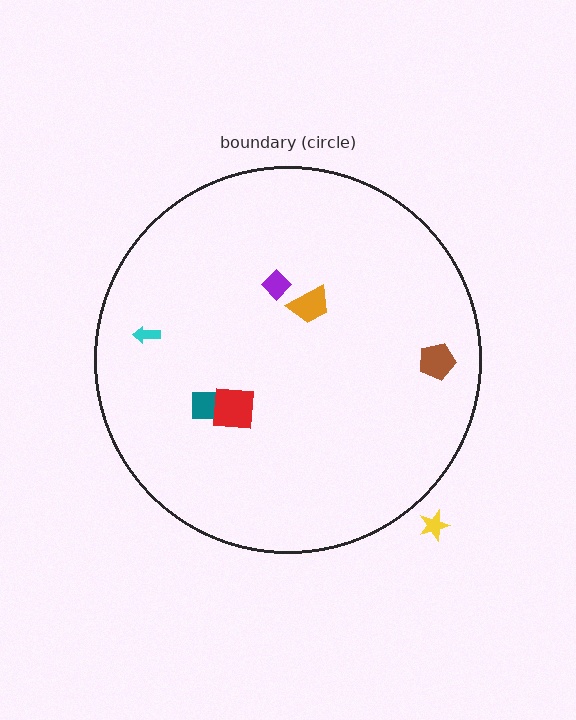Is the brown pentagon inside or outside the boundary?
Inside.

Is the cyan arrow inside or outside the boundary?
Inside.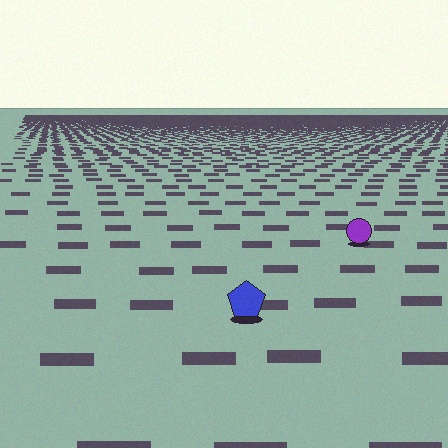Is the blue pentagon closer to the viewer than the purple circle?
Yes. The blue pentagon is closer — you can tell from the texture gradient: the ground texture is coarser near it.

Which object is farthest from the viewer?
The purple circle is farthest from the viewer. It appears smaller and the ground texture around it is denser.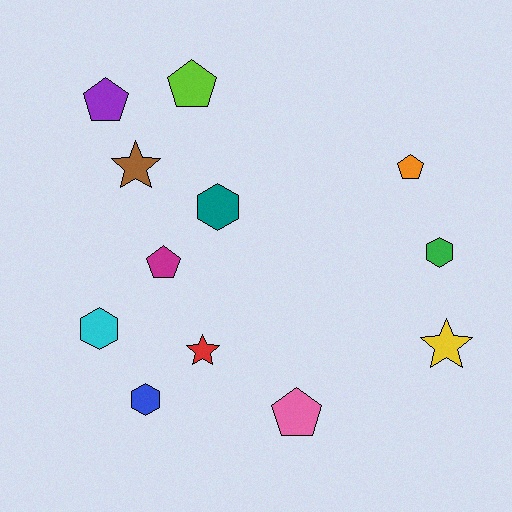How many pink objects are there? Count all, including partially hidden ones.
There is 1 pink object.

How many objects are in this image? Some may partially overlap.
There are 12 objects.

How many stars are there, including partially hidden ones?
There are 3 stars.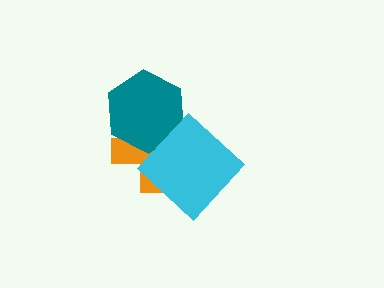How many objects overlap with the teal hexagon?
2 objects overlap with the teal hexagon.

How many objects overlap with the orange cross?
2 objects overlap with the orange cross.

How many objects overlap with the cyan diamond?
2 objects overlap with the cyan diamond.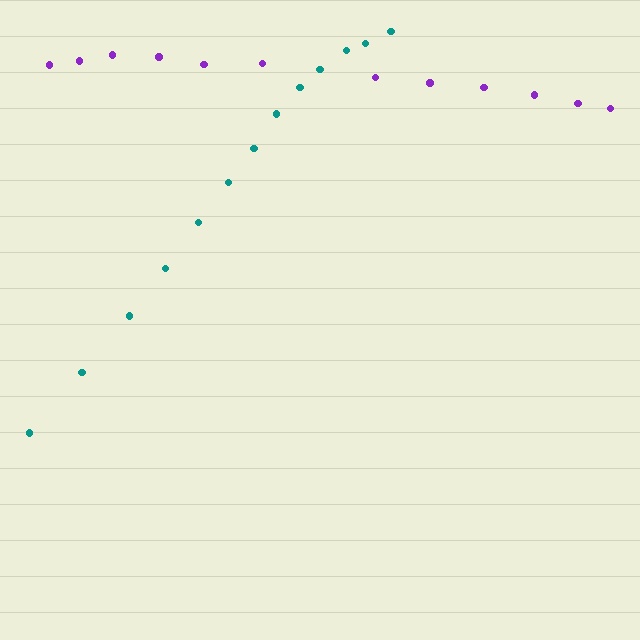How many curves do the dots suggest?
There are 2 distinct paths.